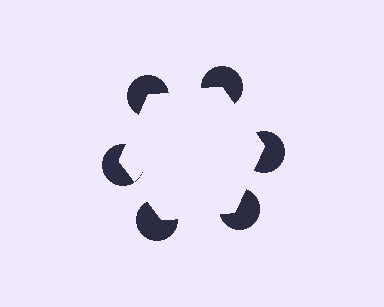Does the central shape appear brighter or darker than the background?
It typically appears slightly brighter than the background, even though no actual brightness change is drawn.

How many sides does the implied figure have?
6 sides.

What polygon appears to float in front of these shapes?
An illusory hexagon — its edges are inferred from the aligned wedge cuts in the pac-man discs, not physically drawn.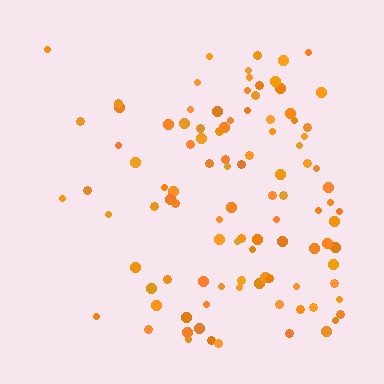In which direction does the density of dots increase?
From left to right, with the right side densest.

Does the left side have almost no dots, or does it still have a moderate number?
Still a moderate number, just noticeably fewer than the right.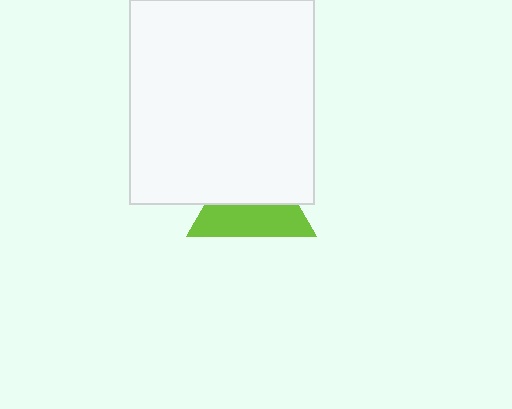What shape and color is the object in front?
The object in front is a white rectangle.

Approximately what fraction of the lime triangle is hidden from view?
Roughly 52% of the lime triangle is hidden behind the white rectangle.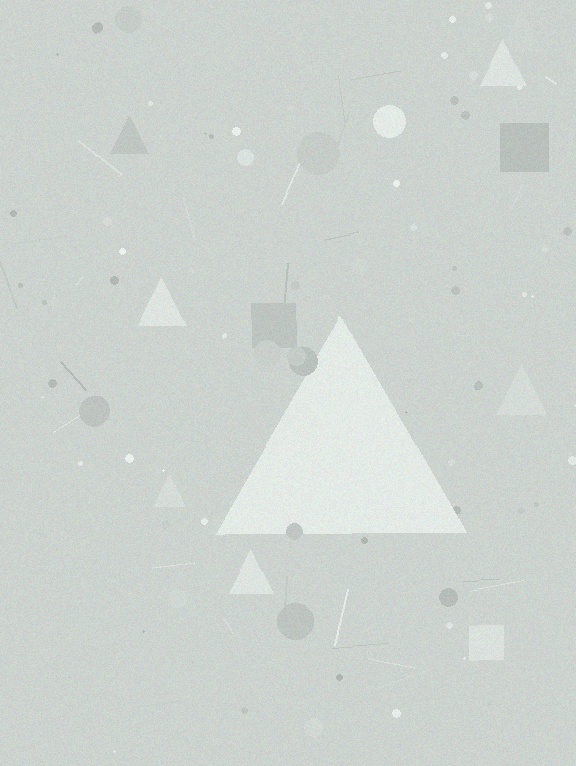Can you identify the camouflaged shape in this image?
The camouflaged shape is a triangle.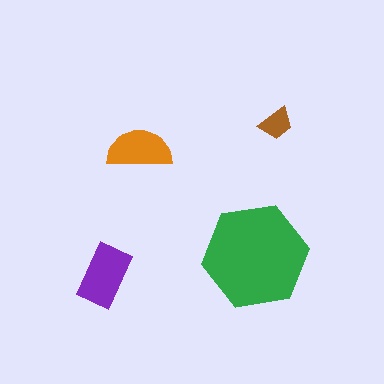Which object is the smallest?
The brown trapezoid.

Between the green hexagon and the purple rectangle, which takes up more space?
The green hexagon.